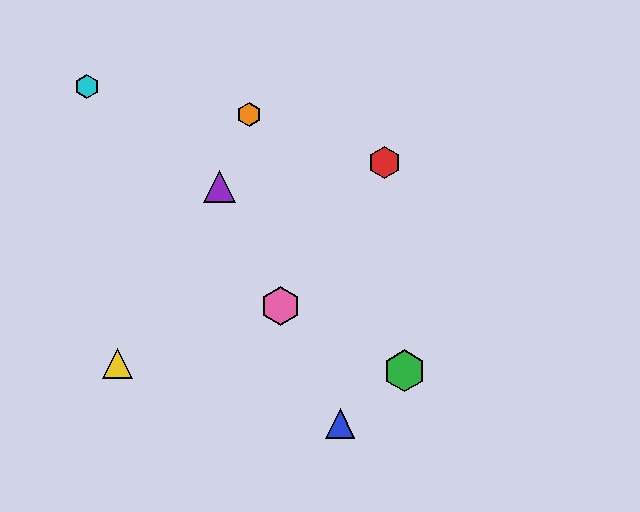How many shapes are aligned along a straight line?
3 shapes (the blue triangle, the purple triangle, the pink hexagon) are aligned along a straight line.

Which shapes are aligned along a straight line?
The blue triangle, the purple triangle, the pink hexagon are aligned along a straight line.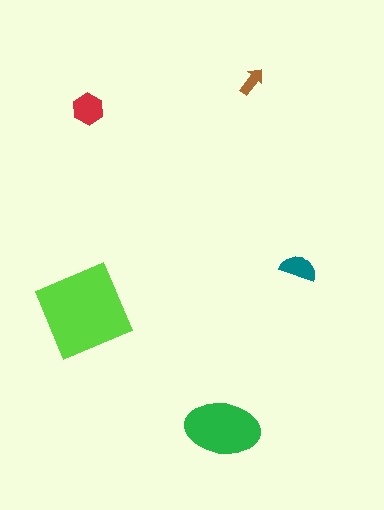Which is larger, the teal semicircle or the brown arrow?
The teal semicircle.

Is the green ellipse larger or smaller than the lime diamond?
Smaller.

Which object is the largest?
The lime diamond.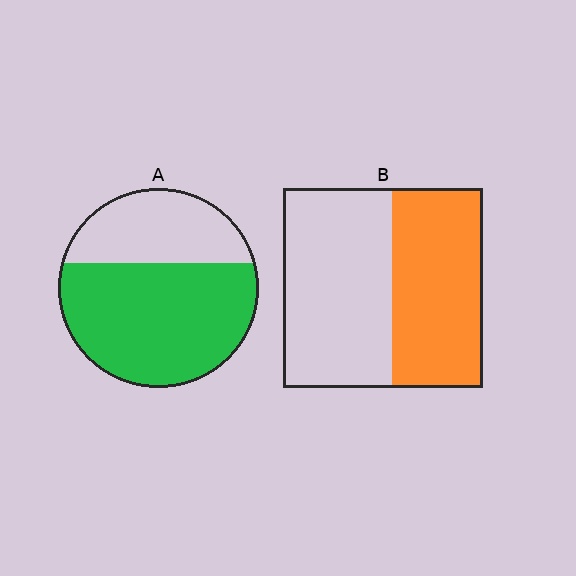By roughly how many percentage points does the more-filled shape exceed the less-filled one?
By roughly 20 percentage points (A over B).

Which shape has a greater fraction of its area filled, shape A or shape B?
Shape A.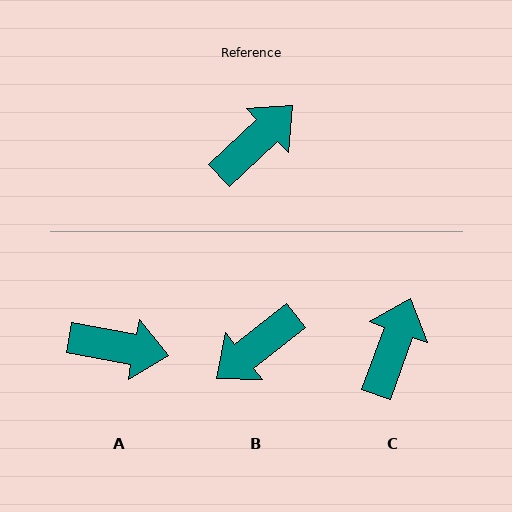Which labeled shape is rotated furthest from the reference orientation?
B, about 175 degrees away.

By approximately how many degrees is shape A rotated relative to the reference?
Approximately 54 degrees clockwise.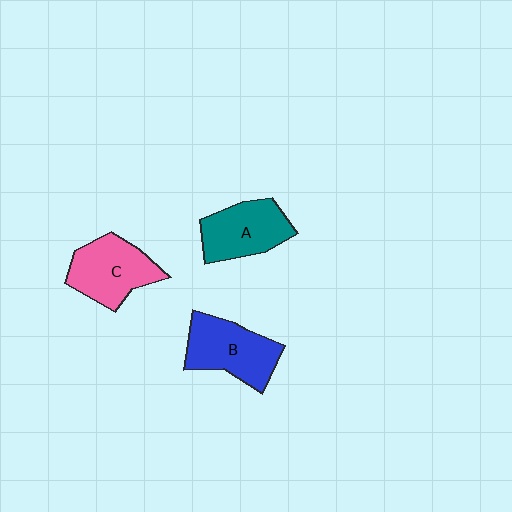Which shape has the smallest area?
Shape A (teal).